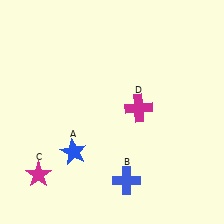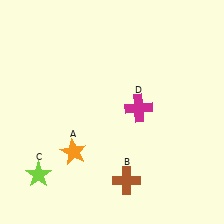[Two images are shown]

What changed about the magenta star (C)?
In Image 1, C is magenta. In Image 2, it changed to lime.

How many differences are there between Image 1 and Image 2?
There are 3 differences between the two images.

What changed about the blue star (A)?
In Image 1, A is blue. In Image 2, it changed to orange.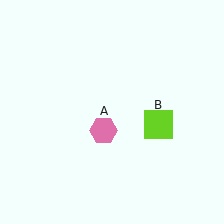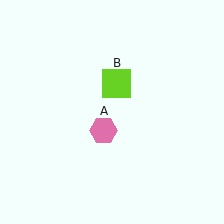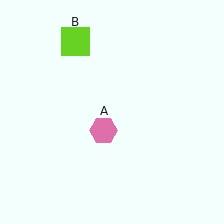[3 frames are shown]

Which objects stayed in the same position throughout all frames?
Pink hexagon (object A) remained stationary.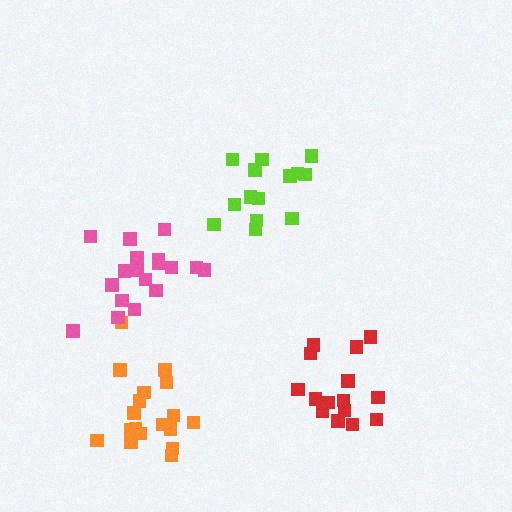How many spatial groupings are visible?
There are 4 spatial groupings.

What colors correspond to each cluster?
The clusters are colored: lime, orange, pink, red.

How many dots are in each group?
Group 1: 14 dots, Group 2: 18 dots, Group 3: 18 dots, Group 4: 15 dots (65 total).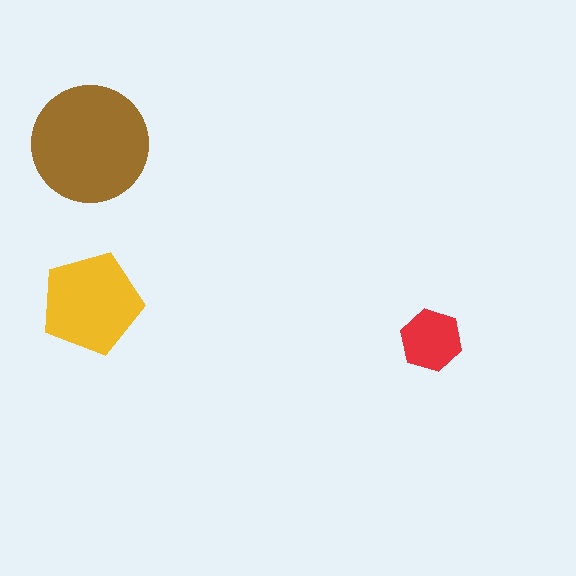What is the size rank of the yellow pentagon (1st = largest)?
2nd.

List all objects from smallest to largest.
The red hexagon, the yellow pentagon, the brown circle.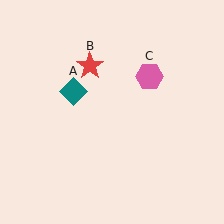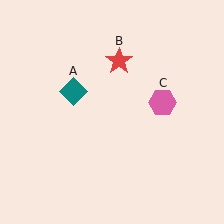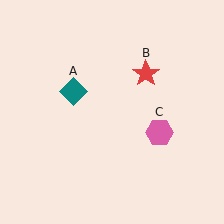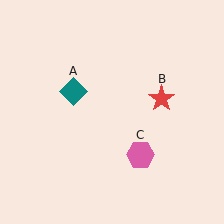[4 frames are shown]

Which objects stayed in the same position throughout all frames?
Teal diamond (object A) remained stationary.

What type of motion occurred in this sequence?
The red star (object B), pink hexagon (object C) rotated clockwise around the center of the scene.